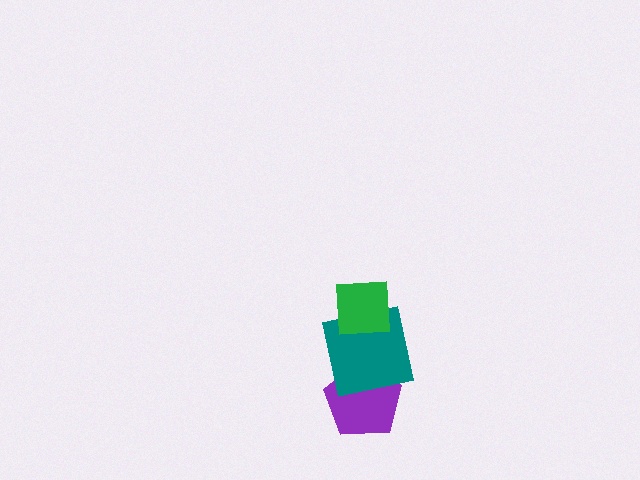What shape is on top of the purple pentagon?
The teal square is on top of the purple pentagon.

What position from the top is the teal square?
The teal square is 2nd from the top.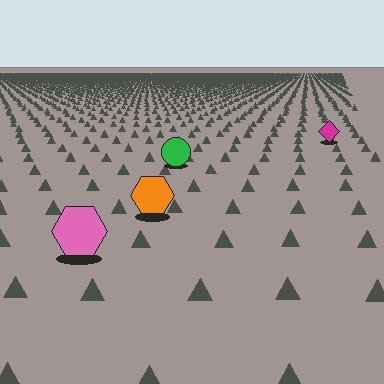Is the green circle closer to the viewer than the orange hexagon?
No. The orange hexagon is closer — you can tell from the texture gradient: the ground texture is coarser near it.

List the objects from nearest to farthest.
From nearest to farthest: the pink hexagon, the orange hexagon, the green circle, the magenta diamond.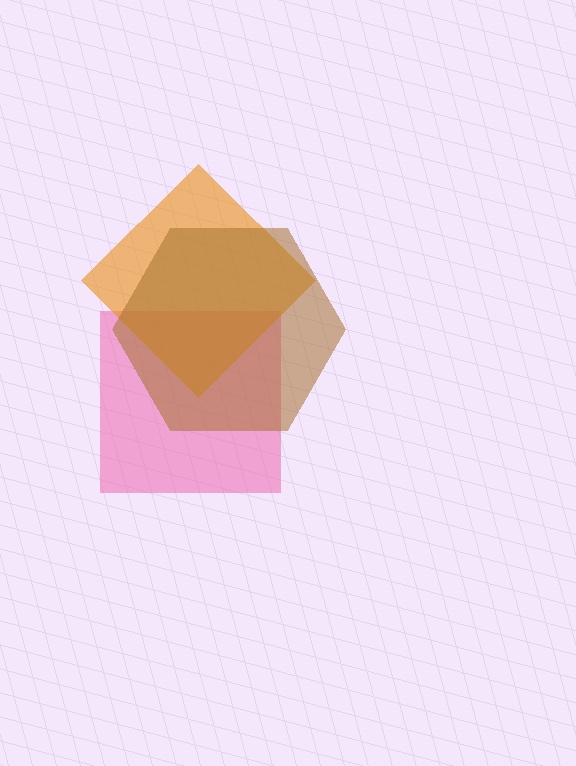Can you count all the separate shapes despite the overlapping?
Yes, there are 3 separate shapes.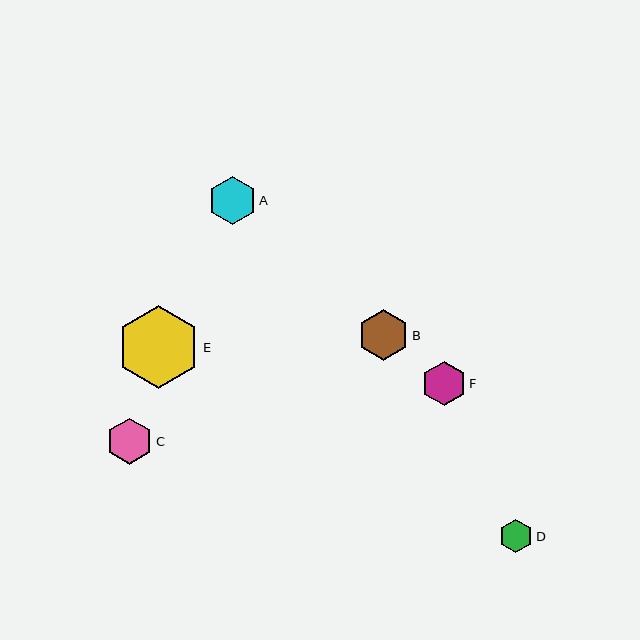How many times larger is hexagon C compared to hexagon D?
Hexagon C is approximately 1.4 times the size of hexagon D.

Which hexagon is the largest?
Hexagon E is the largest with a size of approximately 84 pixels.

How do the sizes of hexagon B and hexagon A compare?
Hexagon B and hexagon A are approximately the same size.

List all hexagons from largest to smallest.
From largest to smallest: E, B, A, C, F, D.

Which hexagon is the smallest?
Hexagon D is the smallest with a size of approximately 33 pixels.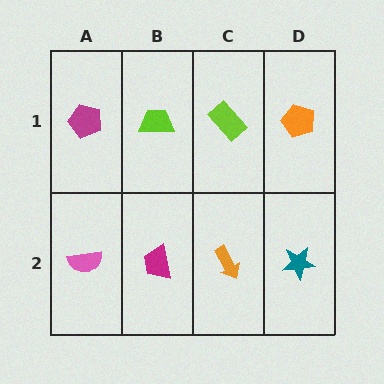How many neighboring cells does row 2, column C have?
3.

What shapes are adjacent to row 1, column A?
A pink semicircle (row 2, column A), a lime trapezoid (row 1, column B).